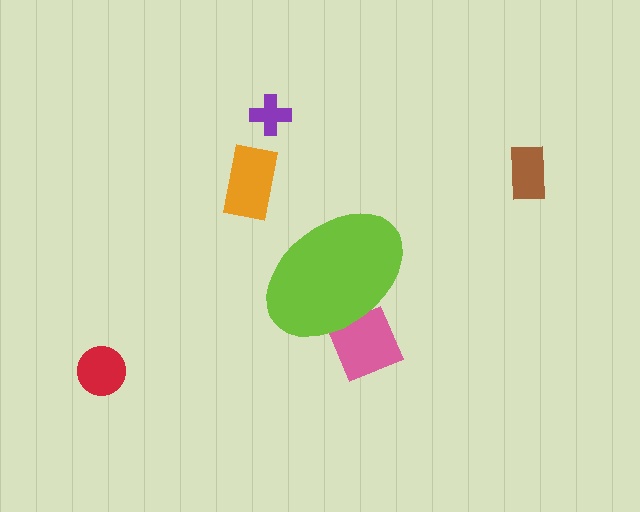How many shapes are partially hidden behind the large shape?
1 shape is partially hidden.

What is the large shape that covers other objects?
A lime ellipse.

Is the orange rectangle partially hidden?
No, the orange rectangle is fully visible.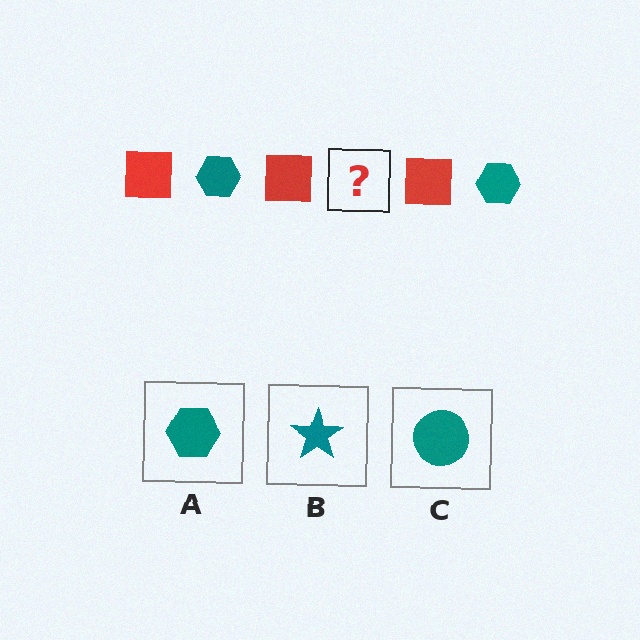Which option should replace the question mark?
Option A.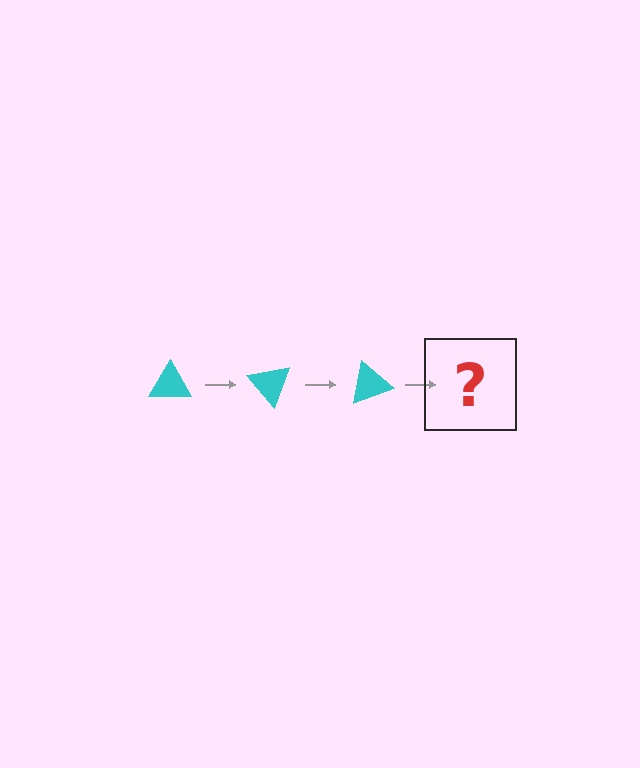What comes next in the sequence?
The next element should be a cyan triangle rotated 150 degrees.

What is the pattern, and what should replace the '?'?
The pattern is that the triangle rotates 50 degrees each step. The '?' should be a cyan triangle rotated 150 degrees.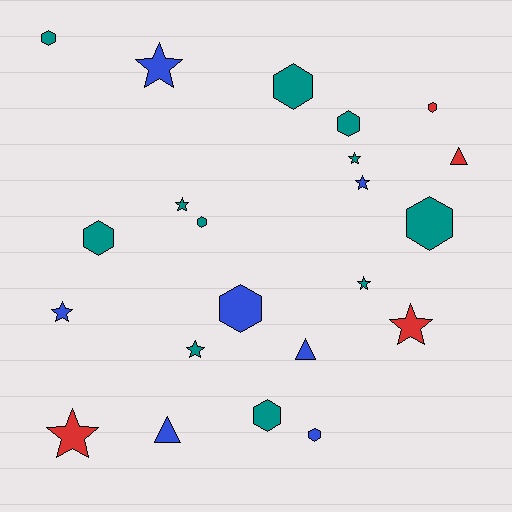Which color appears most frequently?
Teal, with 11 objects.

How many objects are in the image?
There are 22 objects.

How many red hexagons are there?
There is 1 red hexagon.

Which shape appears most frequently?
Hexagon, with 10 objects.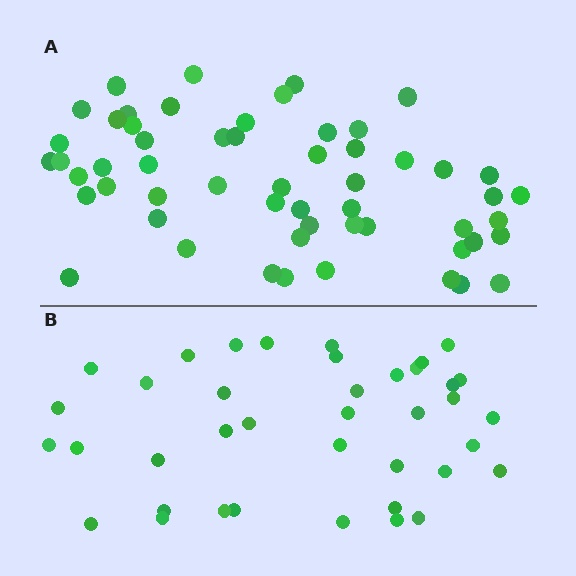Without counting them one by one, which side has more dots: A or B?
Region A (the top region) has more dots.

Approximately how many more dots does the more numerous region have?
Region A has approximately 15 more dots than region B.